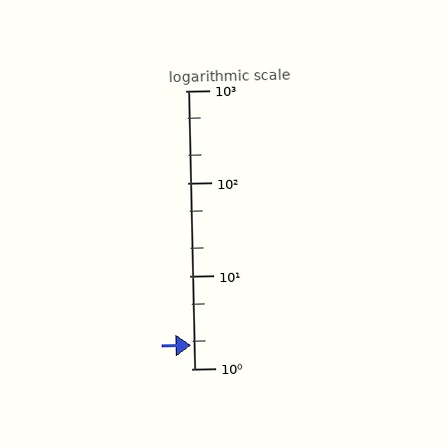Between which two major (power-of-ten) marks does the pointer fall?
The pointer is between 1 and 10.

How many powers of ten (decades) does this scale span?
The scale spans 3 decades, from 1 to 1000.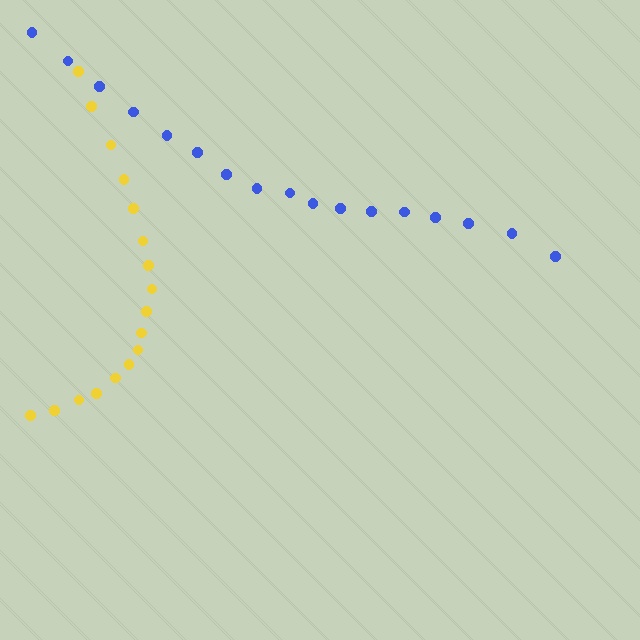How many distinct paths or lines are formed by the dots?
There are 2 distinct paths.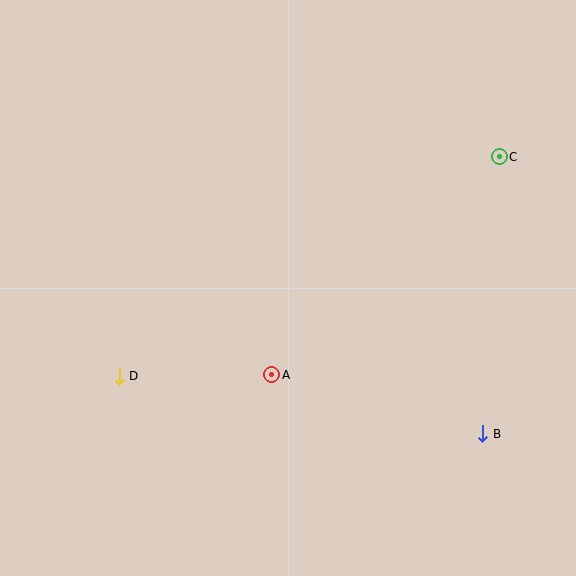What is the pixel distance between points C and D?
The distance between C and D is 439 pixels.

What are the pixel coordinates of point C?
Point C is at (499, 157).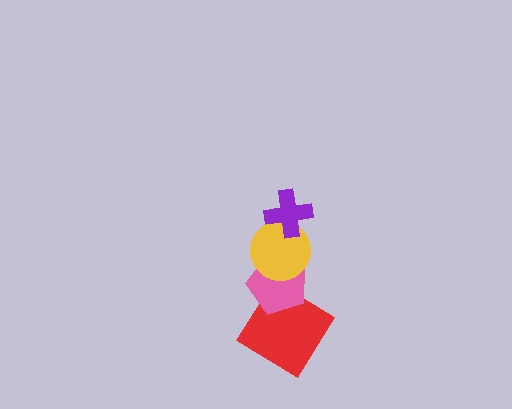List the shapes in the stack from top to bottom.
From top to bottom: the purple cross, the yellow circle, the pink pentagon, the red diamond.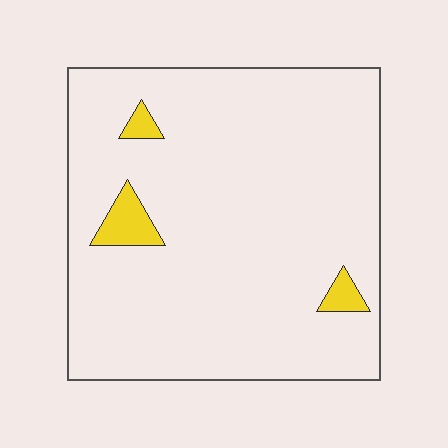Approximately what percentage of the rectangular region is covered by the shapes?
Approximately 5%.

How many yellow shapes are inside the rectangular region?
3.